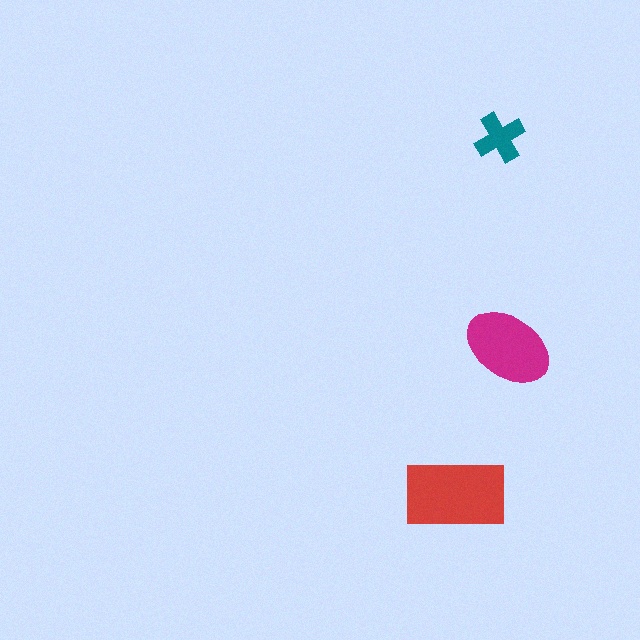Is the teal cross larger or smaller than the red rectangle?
Smaller.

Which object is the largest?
The red rectangle.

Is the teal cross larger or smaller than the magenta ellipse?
Smaller.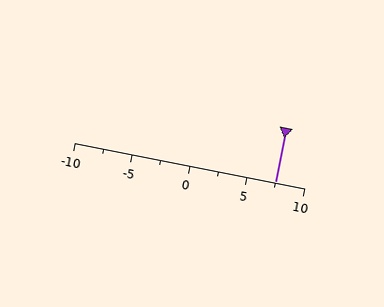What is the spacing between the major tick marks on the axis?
The major ticks are spaced 5 apart.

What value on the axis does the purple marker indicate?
The marker indicates approximately 7.5.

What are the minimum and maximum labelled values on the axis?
The axis runs from -10 to 10.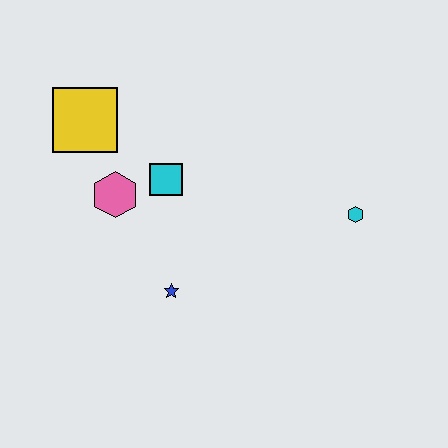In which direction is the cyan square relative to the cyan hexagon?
The cyan square is to the left of the cyan hexagon.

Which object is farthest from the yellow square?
The cyan hexagon is farthest from the yellow square.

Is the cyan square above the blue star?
Yes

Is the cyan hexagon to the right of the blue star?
Yes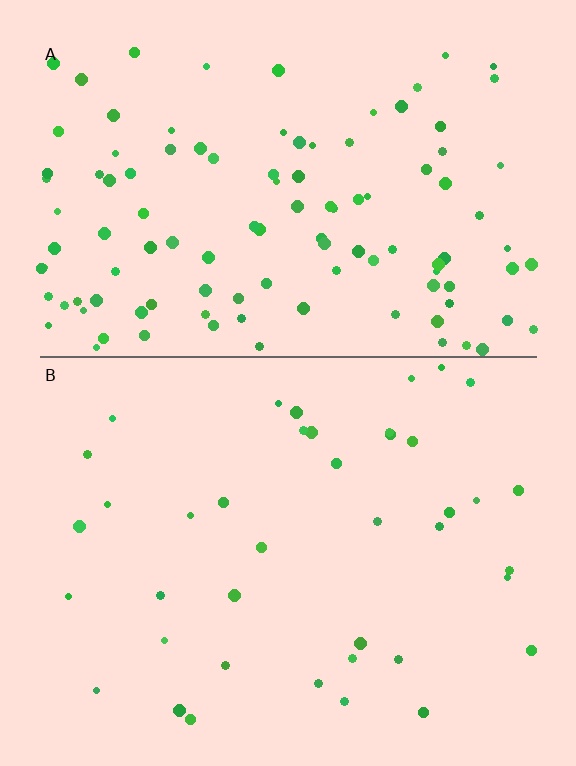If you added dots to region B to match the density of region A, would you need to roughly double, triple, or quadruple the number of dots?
Approximately triple.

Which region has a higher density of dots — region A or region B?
A (the top).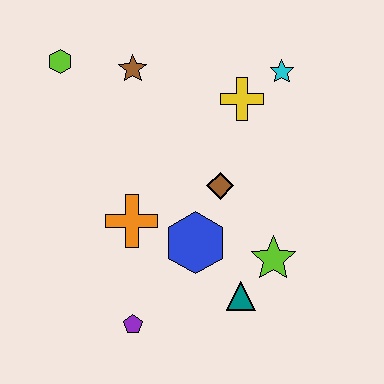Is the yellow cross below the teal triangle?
No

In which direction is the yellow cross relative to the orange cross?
The yellow cross is above the orange cross.